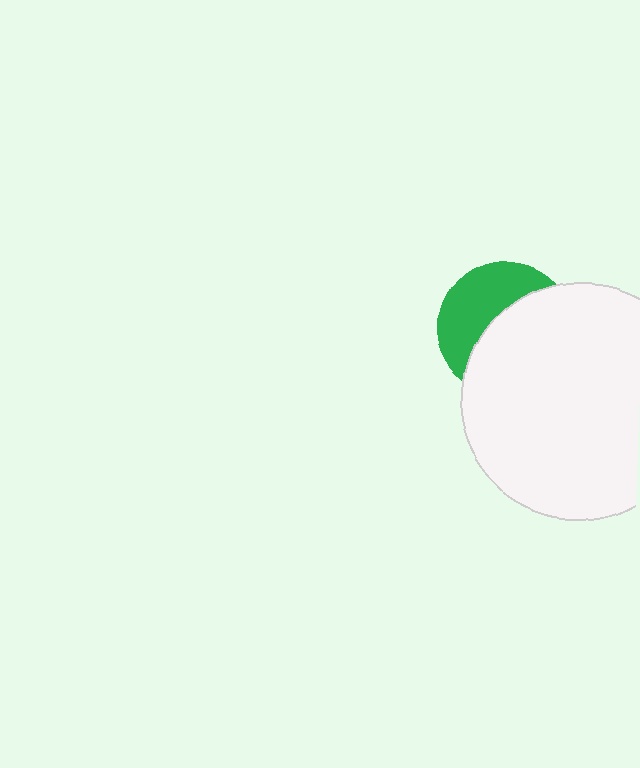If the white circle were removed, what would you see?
You would see the complete green circle.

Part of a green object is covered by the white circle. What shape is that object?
It is a circle.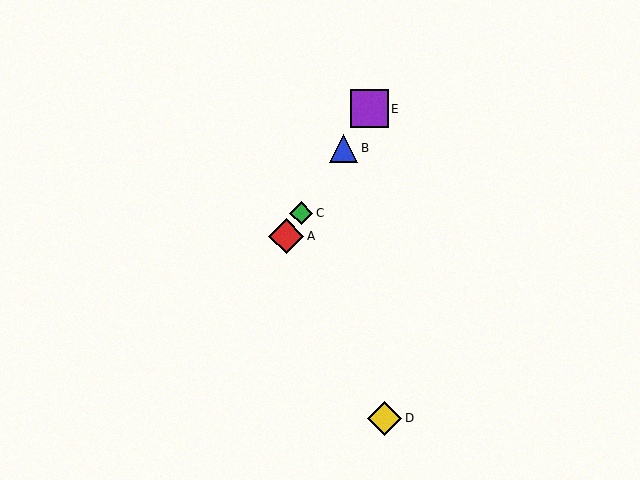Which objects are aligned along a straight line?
Objects A, B, C, E are aligned along a straight line.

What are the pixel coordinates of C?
Object C is at (301, 213).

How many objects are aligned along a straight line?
4 objects (A, B, C, E) are aligned along a straight line.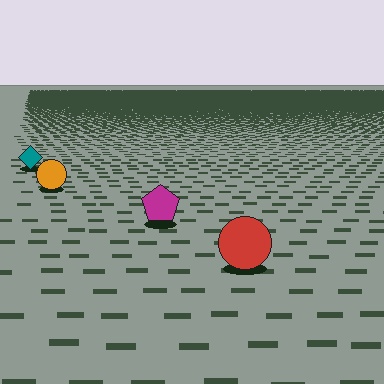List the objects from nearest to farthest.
From nearest to farthest: the red circle, the magenta pentagon, the orange circle, the teal diamond.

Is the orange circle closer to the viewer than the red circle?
No. The red circle is closer — you can tell from the texture gradient: the ground texture is coarser near it.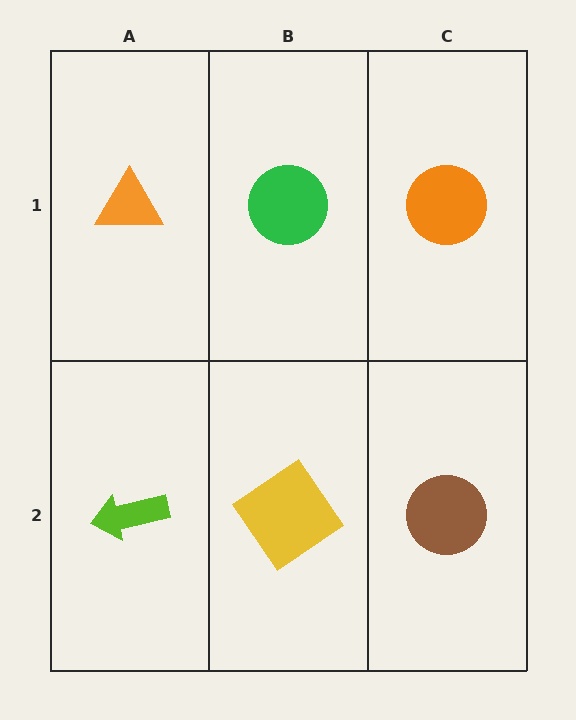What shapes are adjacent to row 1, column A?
A lime arrow (row 2, column A), a green circle (row 1, column B).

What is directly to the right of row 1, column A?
A green circle.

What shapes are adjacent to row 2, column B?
A green circle (row 1, column B), a lime arrow (row 2, column A), a brown circle (row 2, column C).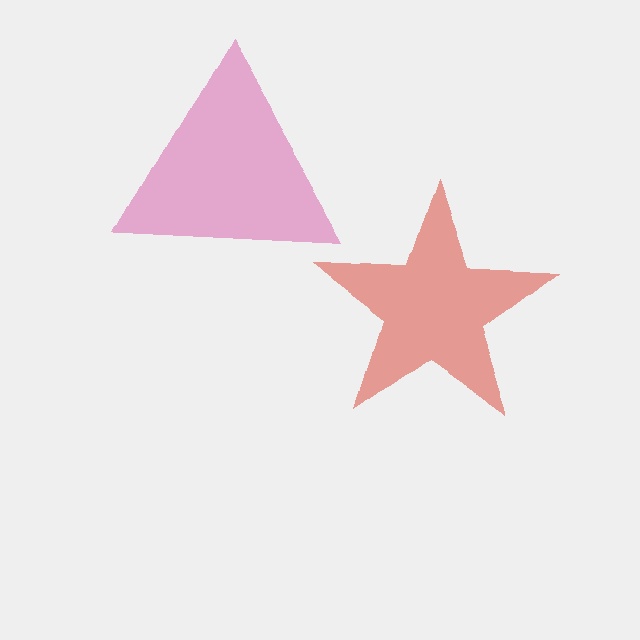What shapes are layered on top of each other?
The layered shapes are: a magenta triangle, a red star.